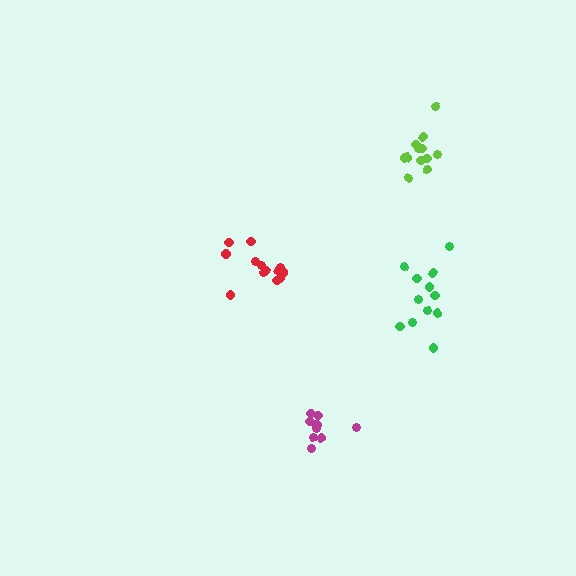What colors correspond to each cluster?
The clusters are colored: lime, red, magenta, green.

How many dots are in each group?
Group 1: 12 dots, Group 2: 13 dots, Group 3: 9 dots, Group 4: 12 dots (46 total).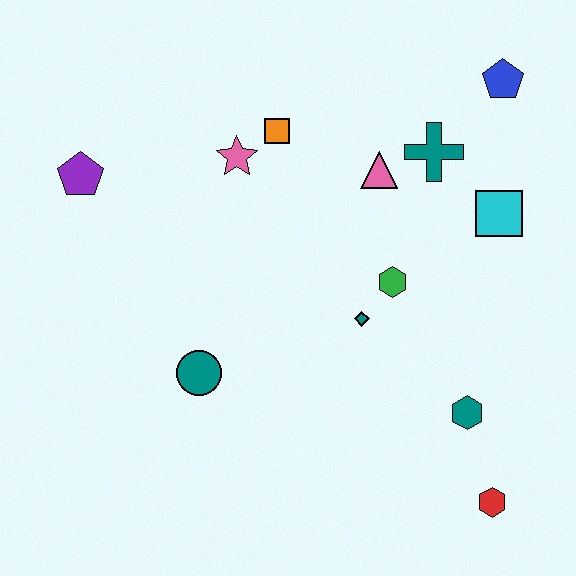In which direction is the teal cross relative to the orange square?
The teal cross is to the right of the orange square.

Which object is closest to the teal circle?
The teal diamond is closest to the teal circle.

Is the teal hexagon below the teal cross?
Yes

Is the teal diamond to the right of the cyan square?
No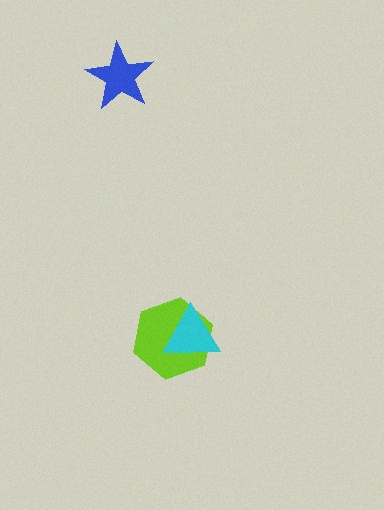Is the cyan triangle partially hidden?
No, no other shape covers it.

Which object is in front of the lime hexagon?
The cyan triangle is in front of the lime hexagon.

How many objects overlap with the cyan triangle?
1 object overlaps with the cyan triangle.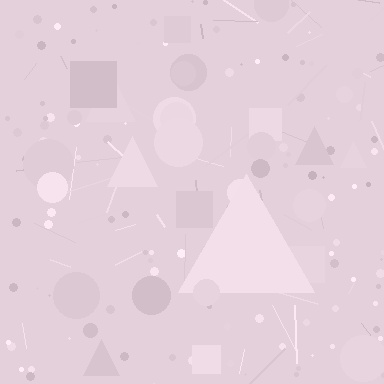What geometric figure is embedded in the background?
A triangle is embedded in the background.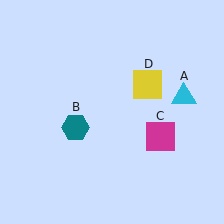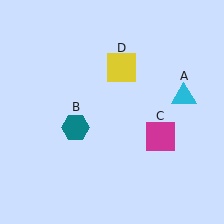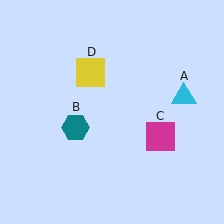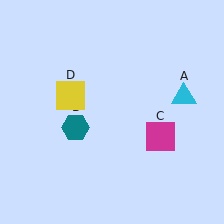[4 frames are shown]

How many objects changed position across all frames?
1 object changed position: yellow square (object D).